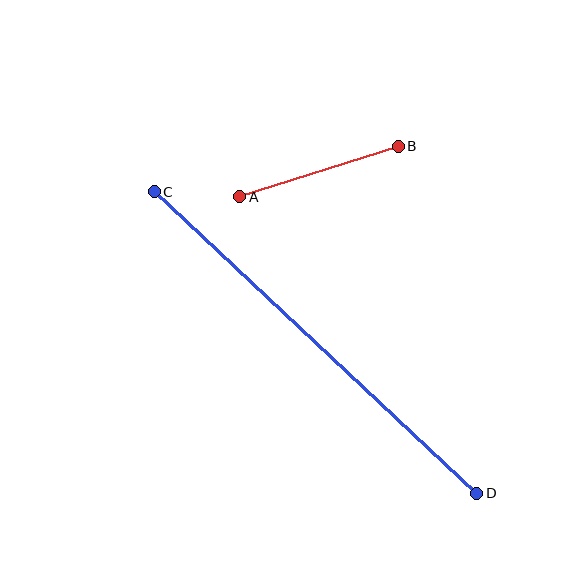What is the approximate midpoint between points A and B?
The midpoint is at approximately (319, 171) pixels.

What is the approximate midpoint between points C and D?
The midpoint is at approximately (316, 342) pixels.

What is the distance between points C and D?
The distance is approximately 441 pixels.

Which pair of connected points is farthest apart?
Points C and D are farthest apart.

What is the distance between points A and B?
The distance is approximately 167 pixels.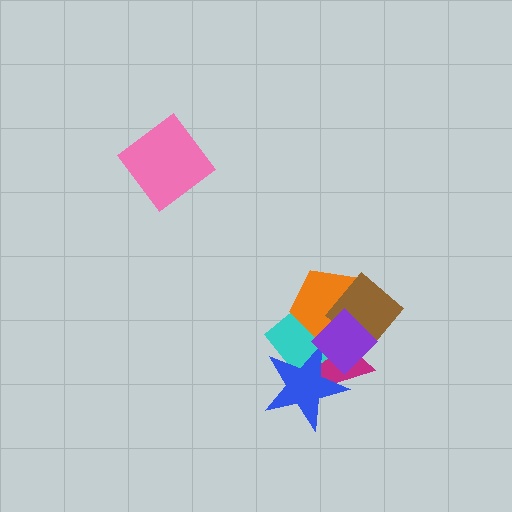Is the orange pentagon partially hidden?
Yes, it is partially covered by another shape.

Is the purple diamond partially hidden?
No, no other shape covers it.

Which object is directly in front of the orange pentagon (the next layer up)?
The brown diamond is directly in front of the orange pentagon.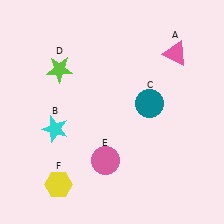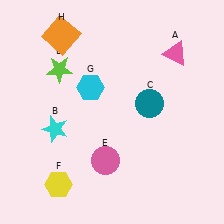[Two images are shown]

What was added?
A cyan hexagon (G), an orange square (H) were added in Image 2.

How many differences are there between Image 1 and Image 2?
There are 2 differences between the two images.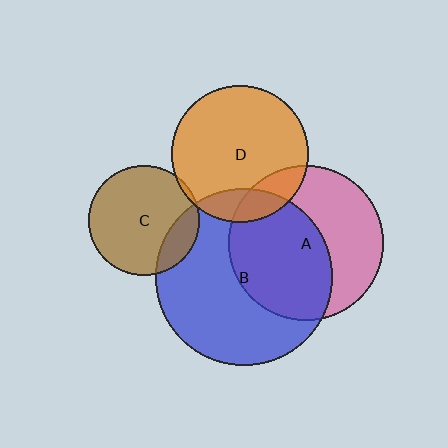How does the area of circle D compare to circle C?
Approximately 1.5 times.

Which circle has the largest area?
Circle B (blue).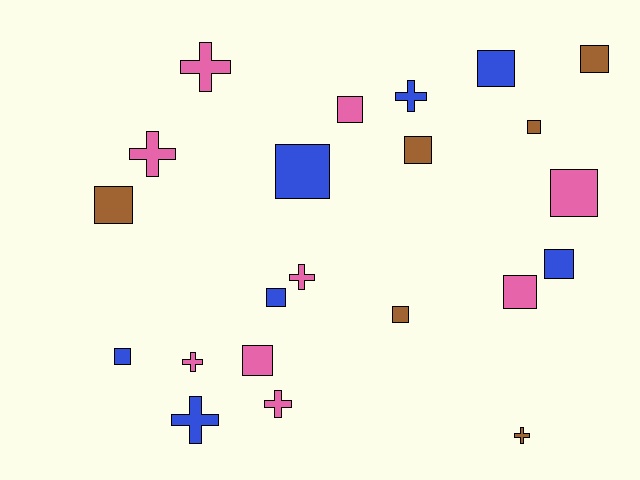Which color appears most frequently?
Pink, with 9 objects.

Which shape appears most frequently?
Square, with 14 objects.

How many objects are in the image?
There are 22 objects.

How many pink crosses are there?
There are 5 pink crosses.